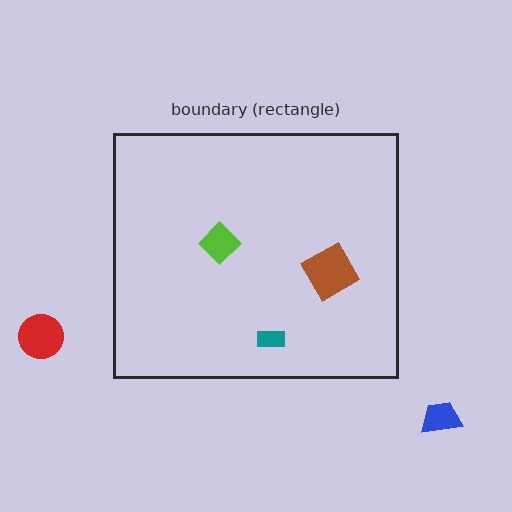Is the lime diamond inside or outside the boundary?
Inside.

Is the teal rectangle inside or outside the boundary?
Inside.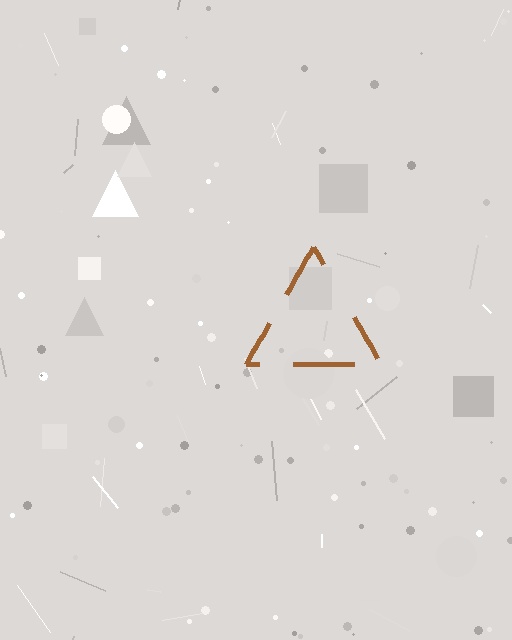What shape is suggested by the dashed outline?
The dashed outline suggests a triangle.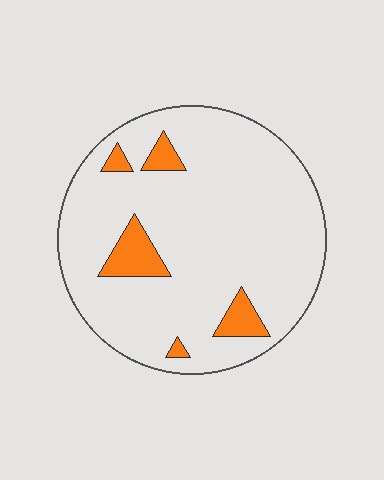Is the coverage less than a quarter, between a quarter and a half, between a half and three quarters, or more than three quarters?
Less than a quarter.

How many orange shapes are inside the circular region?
5.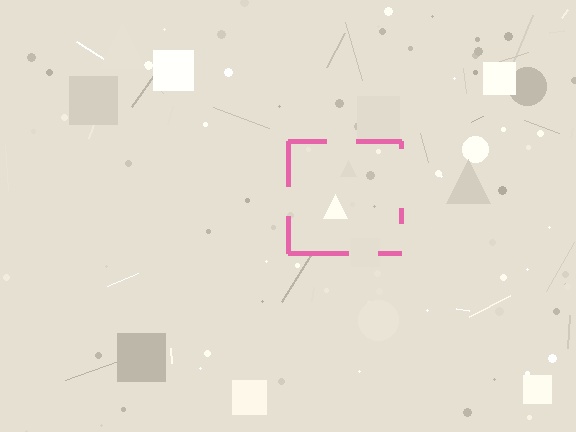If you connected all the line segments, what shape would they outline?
They would outline a square.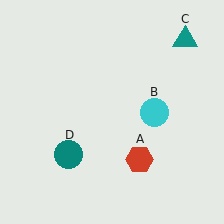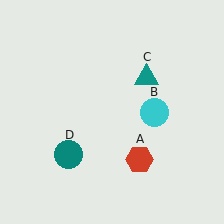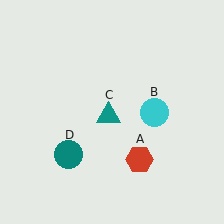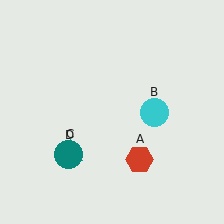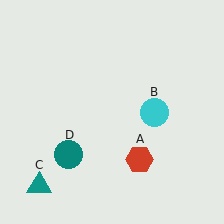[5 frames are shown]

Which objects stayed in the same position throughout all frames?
Red hexagon (object A) and cyan circle (object B) and teal circle (object D) remained stationary.